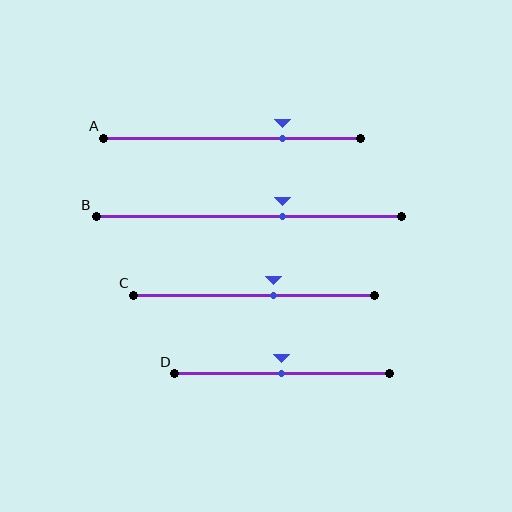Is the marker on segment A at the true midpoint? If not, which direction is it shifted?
No, the marker on segment A is shifted to the right by about 20% of the segment length.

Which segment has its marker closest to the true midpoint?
Segment D has its marker closest to the true midpoint.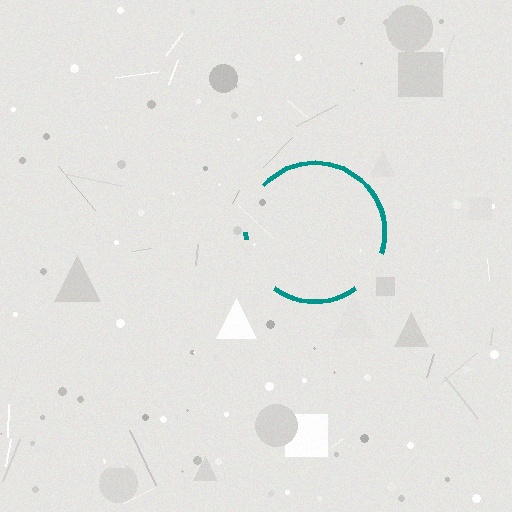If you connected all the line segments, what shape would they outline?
They would outline a circle.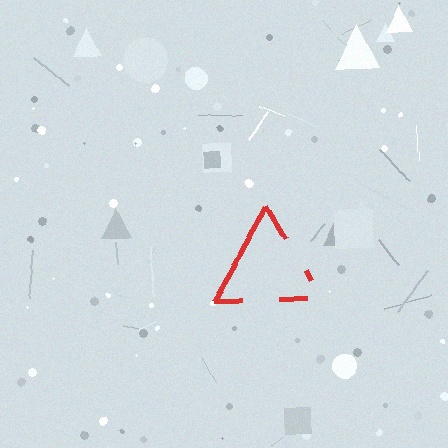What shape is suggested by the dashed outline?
The dashed outline suggests a triangle.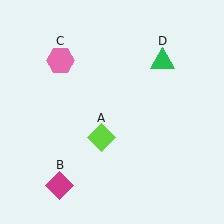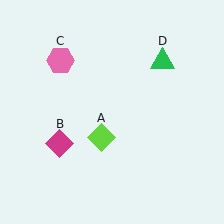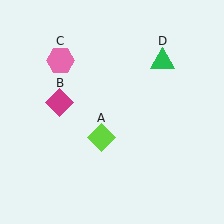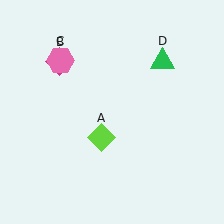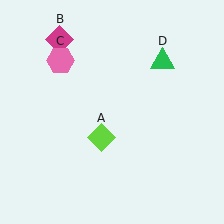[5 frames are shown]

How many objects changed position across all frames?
1 object changed position: magenta diamond (object B).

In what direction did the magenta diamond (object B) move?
The magenta diamond (object B) moved up.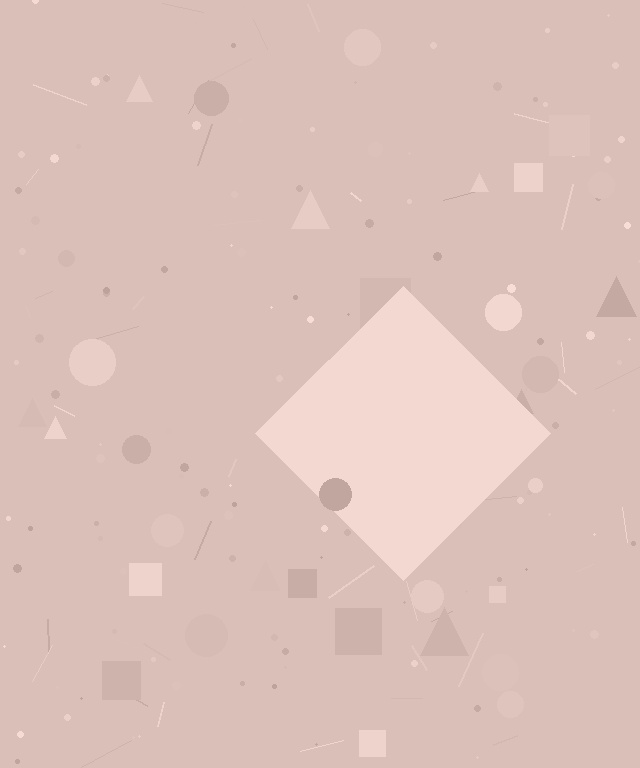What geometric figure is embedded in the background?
A diamond is embedded in the background.